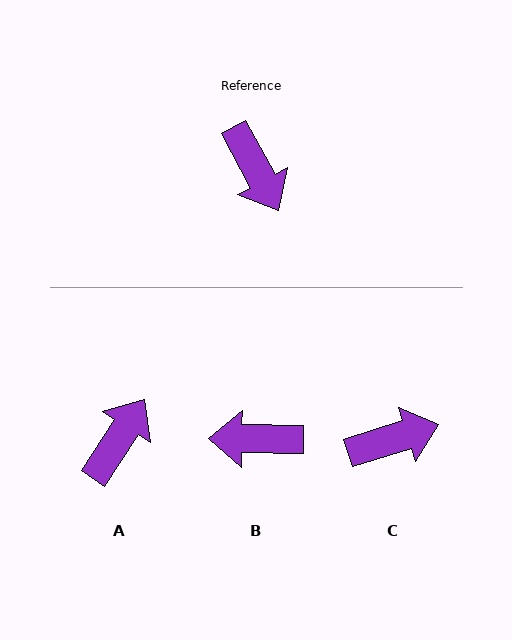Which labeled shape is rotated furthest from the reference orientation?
B, about 119 degrees away.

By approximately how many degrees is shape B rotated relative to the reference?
Approximately 119 degrees clockwise.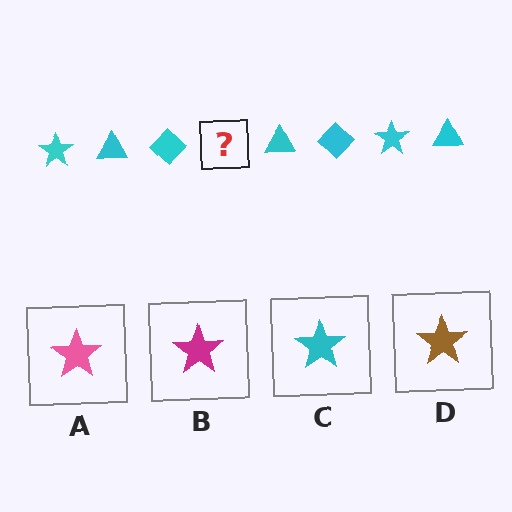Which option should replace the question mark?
Option C.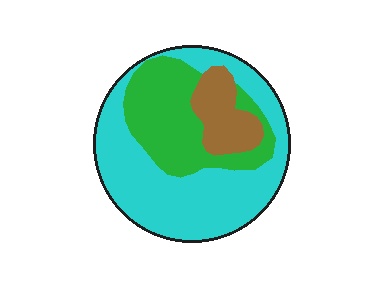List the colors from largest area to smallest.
From largest to smallest: cyan, green, brown.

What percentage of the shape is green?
Green takes up about one third (1/3) of the shape.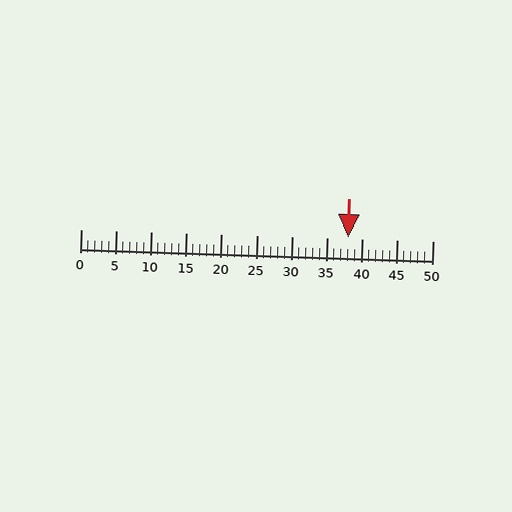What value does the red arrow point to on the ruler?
The red arrow points to approximately 38.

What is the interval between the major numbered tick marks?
The major tick marks are spaced 5 units apart.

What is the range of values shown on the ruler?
The ruler shows values from 0 to 50.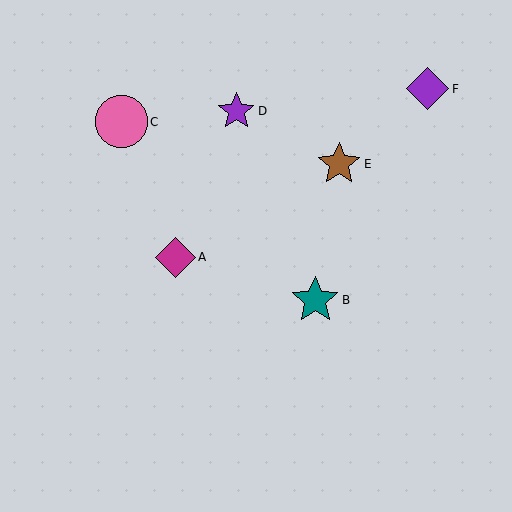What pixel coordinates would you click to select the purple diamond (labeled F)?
Click at (428, 89) to select the purple diamond F.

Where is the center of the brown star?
The center of the brown star is at (339, 164).